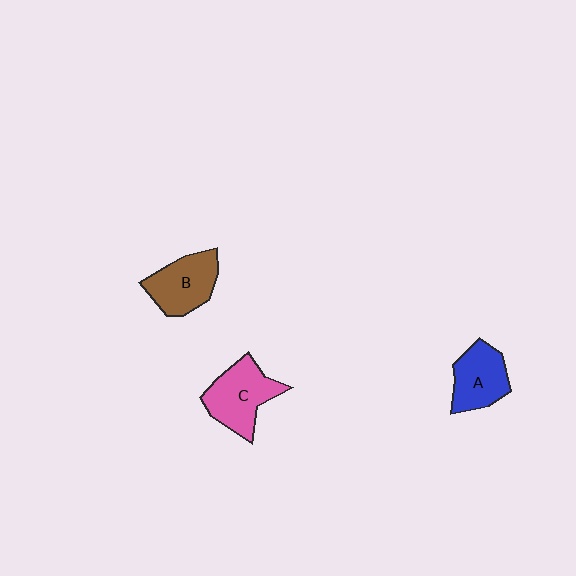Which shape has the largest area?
Shape C (pink).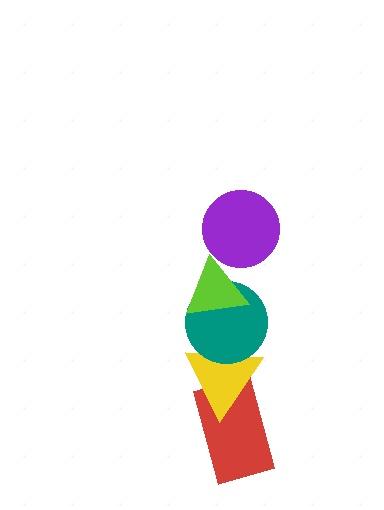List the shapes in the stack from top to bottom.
From top to bottom: the purple circle, the lime triangle, the teal circle, the yellow triangle, the red rectangle.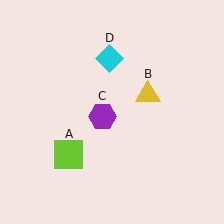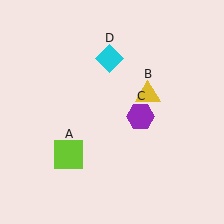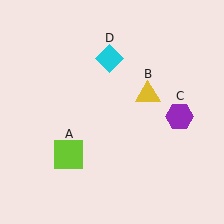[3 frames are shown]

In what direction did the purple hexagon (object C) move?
The purple hexagon (object C) moved right.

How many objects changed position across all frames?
1 object changed position: purple hexagon (object C).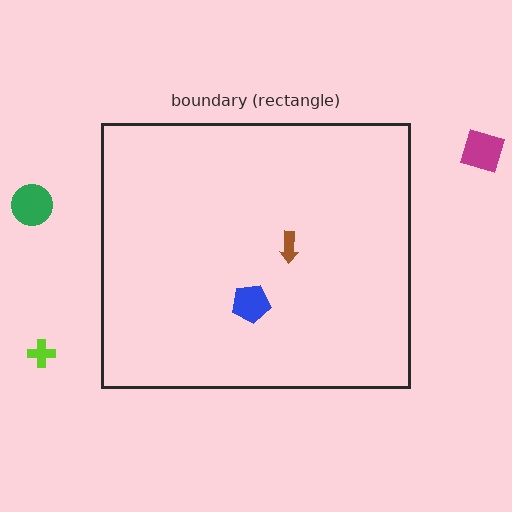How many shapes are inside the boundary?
2 inside, 3 outside.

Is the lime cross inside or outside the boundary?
Outside.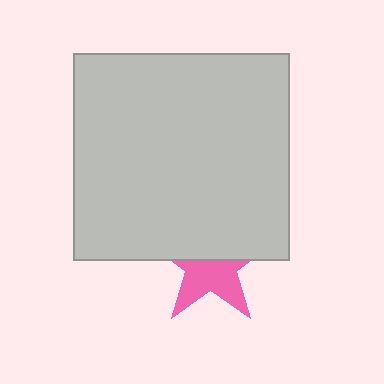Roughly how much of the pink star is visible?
About half of it is visible (roughly 48%).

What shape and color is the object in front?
The object in front is a light gray rectangle.